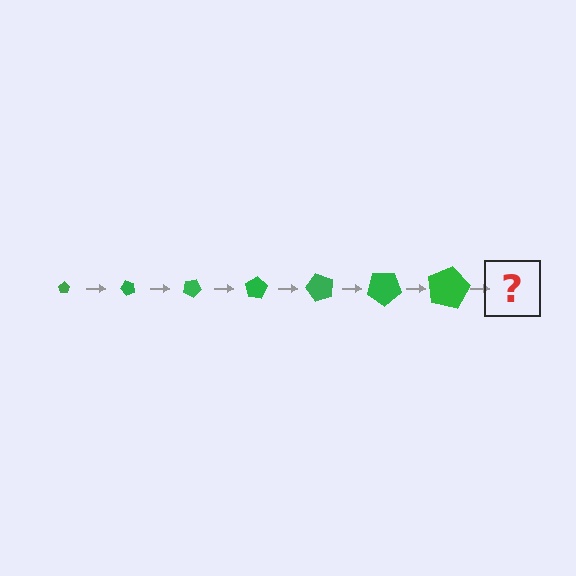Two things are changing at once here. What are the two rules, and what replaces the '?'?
The two rules are that the pentagon grows larger each step and it rotates 50 degrees each step. The '?' should be a pentagon, larger than the previous one and rotated 350 degrees from the start.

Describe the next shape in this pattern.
It should be a pentagon, larger than the previous one and rotated 350 degrees from the start.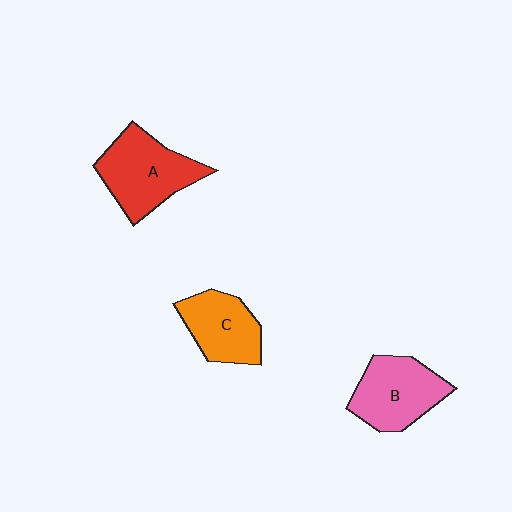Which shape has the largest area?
Shape A (red).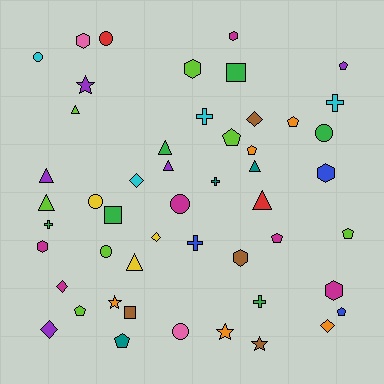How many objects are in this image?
There are 50 objects.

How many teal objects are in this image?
There are 3 teal objects.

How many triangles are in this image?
There are 8 triangles.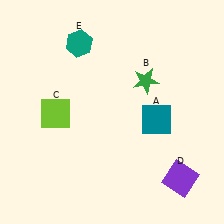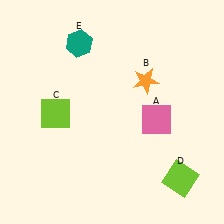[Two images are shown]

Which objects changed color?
A changed from teal to pink. B changed from green to orange. D changed from purple to lime.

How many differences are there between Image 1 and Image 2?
There are 3 differences between the two images.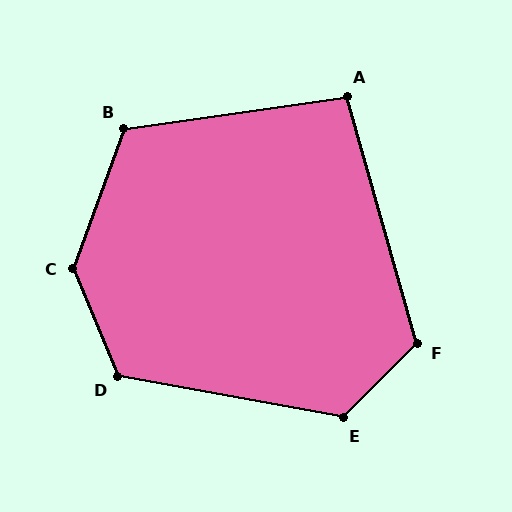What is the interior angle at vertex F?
Approximately 119 degrees (obtuse).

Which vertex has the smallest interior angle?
A, at approximately 98 degrees.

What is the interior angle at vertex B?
Approximately 118 degrees (obtuse).